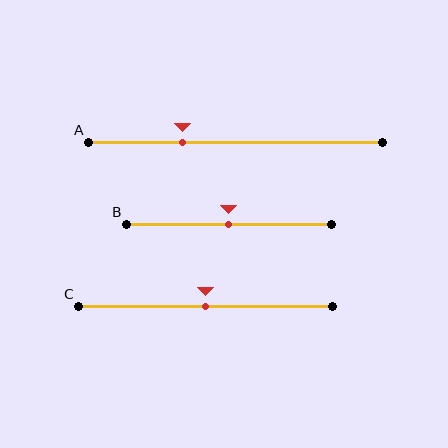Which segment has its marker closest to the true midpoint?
Segment B has its marker closest to the true midpoint.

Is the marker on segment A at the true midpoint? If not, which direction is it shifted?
No, the marker on segment A is shifted to the left by about 18% of the segment length.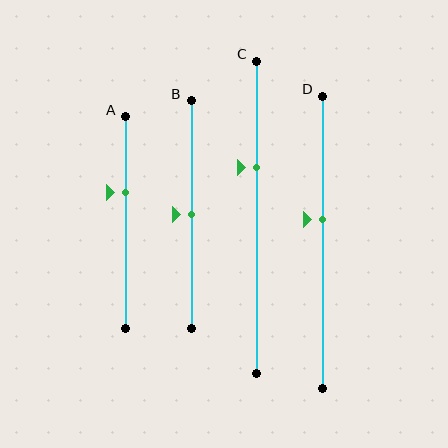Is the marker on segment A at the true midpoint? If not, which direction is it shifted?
No, the marker on segment A is shifted upward by about 14% of the segment length.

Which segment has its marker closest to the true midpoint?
Segment B has its marker closest to the true midpoint.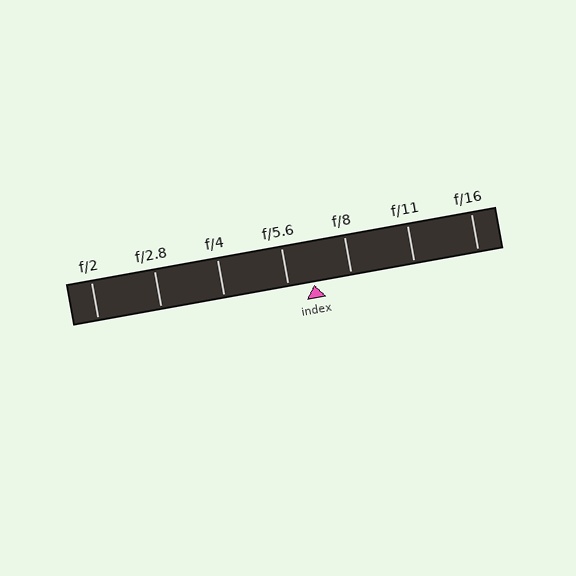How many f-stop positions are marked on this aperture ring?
There are 7 f-stop positions marked.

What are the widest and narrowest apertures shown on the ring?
The widest aperture shown is f/2 and the narrowest is f/16.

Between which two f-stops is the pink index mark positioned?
The index mark is between f/5.6 and f/8.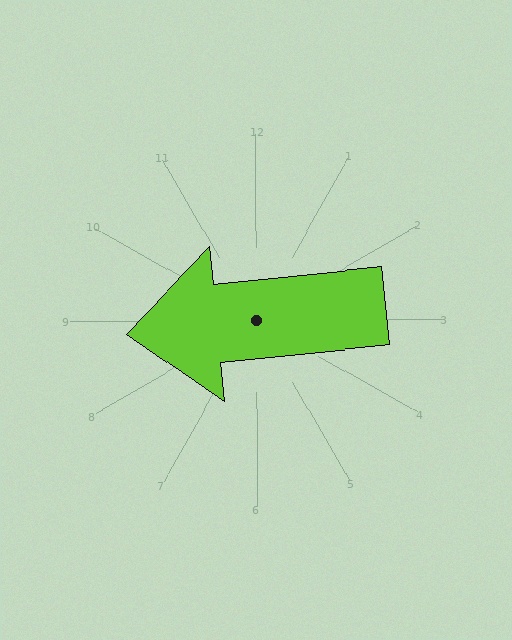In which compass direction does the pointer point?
West.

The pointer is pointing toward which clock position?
Roughly 9 o'clock.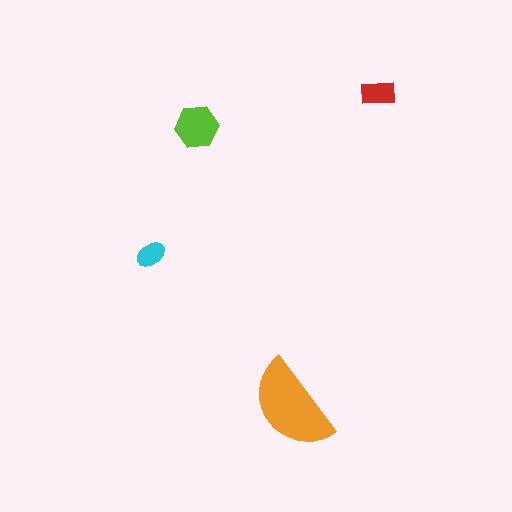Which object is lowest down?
The orange semicircle is bottommost.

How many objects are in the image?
There are 4 objects in the image.